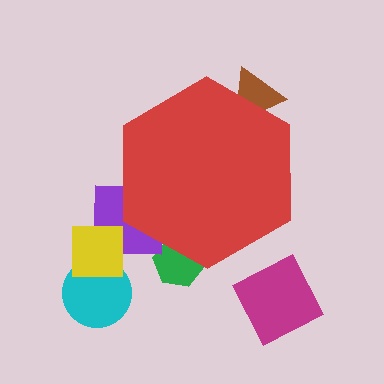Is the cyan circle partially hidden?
No, the cyan circle is fully visible.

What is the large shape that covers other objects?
A red hexagon.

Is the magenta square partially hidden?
No, the magenta square is fully visible.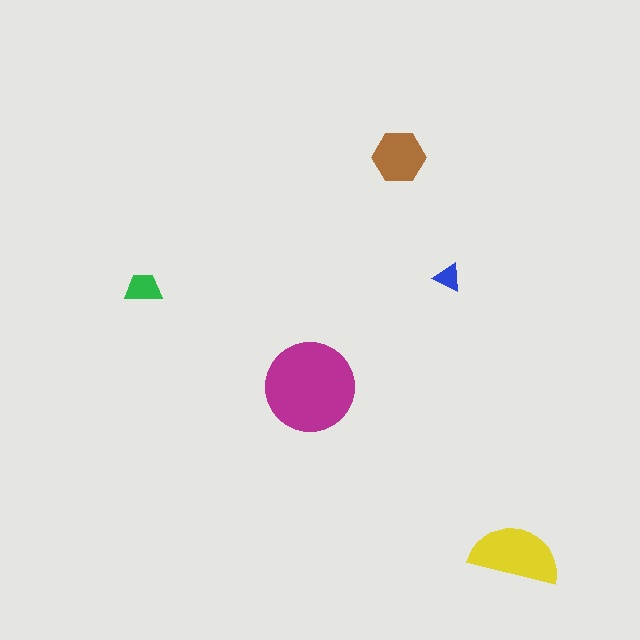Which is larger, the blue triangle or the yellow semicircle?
The yellow semicircle.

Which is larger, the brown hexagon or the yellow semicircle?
The yellow semicircle.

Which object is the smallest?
The blue triangle.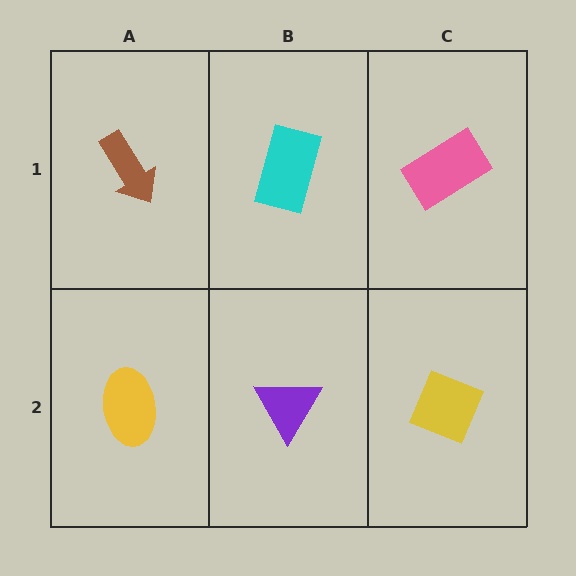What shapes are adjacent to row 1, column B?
A purple triangle (row 2, column B), a brown arrow (row 1, column A), a pink rectangle (row 1, column C).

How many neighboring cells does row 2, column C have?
2.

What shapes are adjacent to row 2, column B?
A cyan rectangle (row 1, column B), a yellow ellipse (row 2, column A), a yellow diamond (row 2, column C).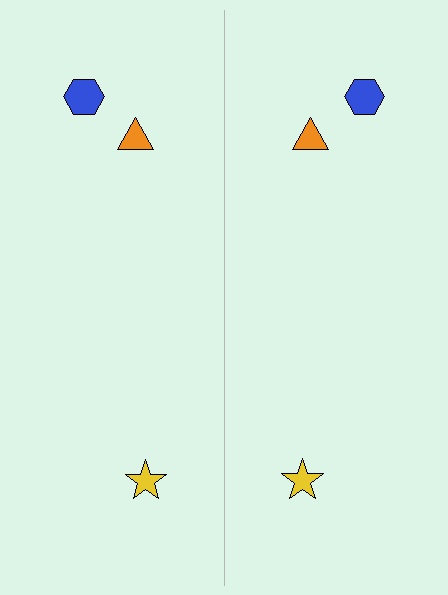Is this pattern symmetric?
Yes, this pattern has bilateral (reflection) symmetry.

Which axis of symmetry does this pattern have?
The pattern has a vertical axis of symmetry running through the center of the image.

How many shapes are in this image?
There are 6 shapes in this image.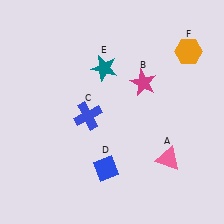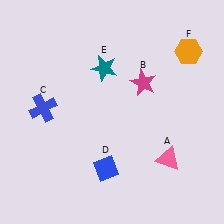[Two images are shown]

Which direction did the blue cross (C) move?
The blue cross (C) moved left.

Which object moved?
The blue cross (C) moved left.